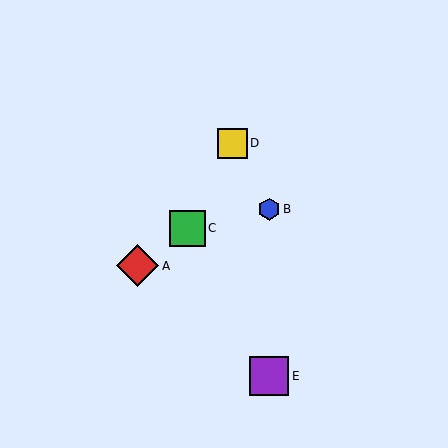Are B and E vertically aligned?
Yes, both are at x≈269.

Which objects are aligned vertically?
Objects B, E are aligned vertically.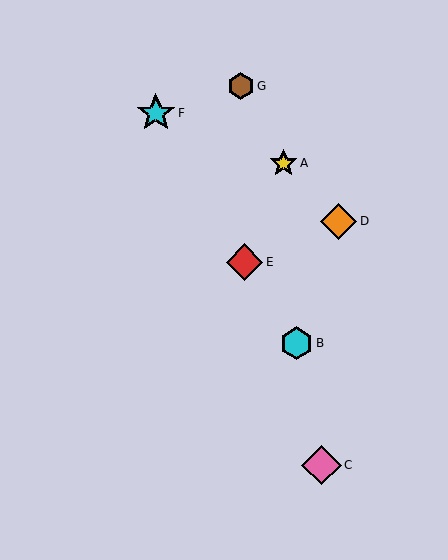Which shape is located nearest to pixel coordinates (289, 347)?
The cyan hexagon (labeled B) at (297, 343) is nearest to that location.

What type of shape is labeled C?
Shape C is a pink diamond.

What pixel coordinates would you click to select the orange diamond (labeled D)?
Click at (339, 222) to select the orange diamond D.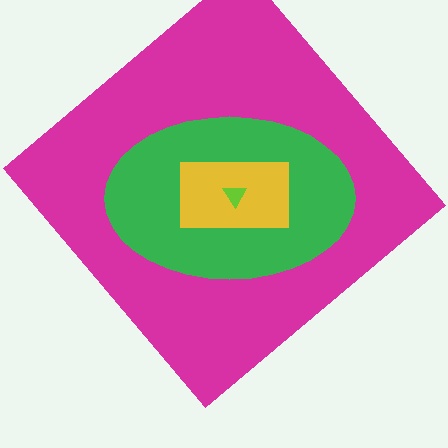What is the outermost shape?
The magenta diamond.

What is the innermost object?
The lime triangle.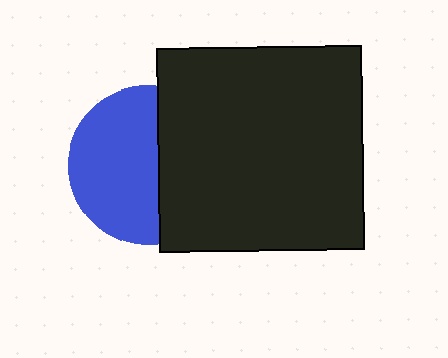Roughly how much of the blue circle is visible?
About half of it is visible (roughly 57%).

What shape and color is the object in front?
The object in front is a black square.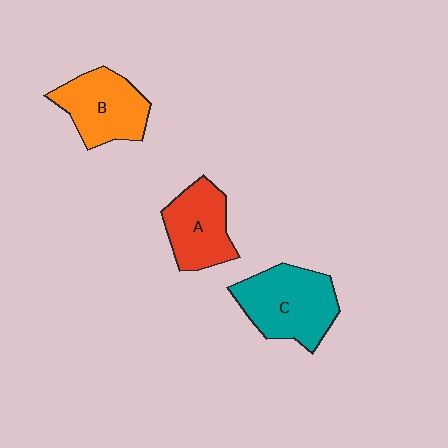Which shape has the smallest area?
Shape A (red).